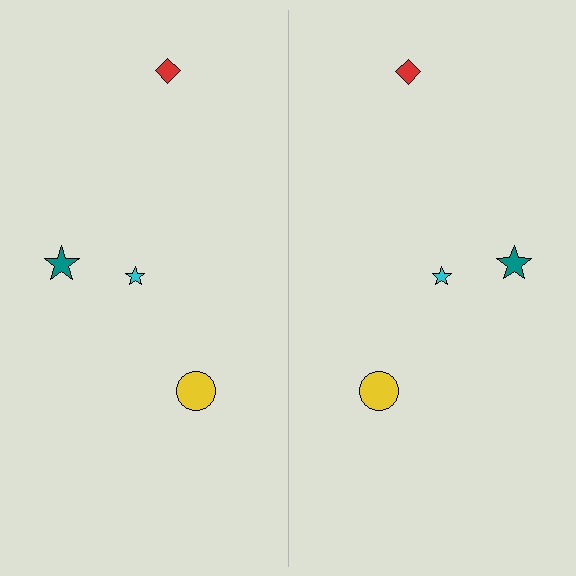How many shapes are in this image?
There are 8 shapes in this image.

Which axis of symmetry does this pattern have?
The pattern has a vertical axis of symmetry running through the center of the image.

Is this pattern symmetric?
Yes, this pattern has bilateral (reflection) symmetry.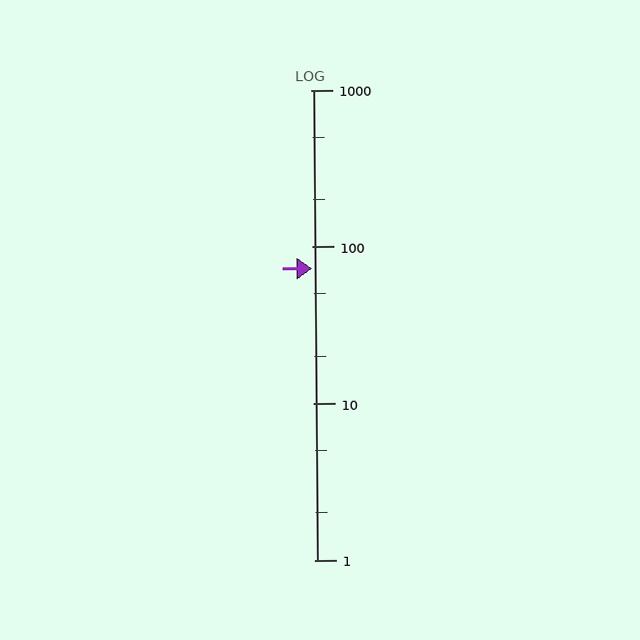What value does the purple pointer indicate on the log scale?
The pointer indicates approximately 73.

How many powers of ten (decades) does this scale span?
The scale spans 3 decades, from 1 to 1000.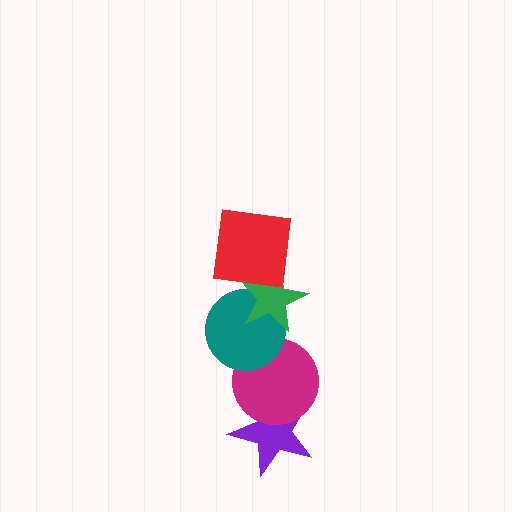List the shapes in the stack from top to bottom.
From top to bottom: the red square, the green star, the teal circle, the magenta circle, the purple star.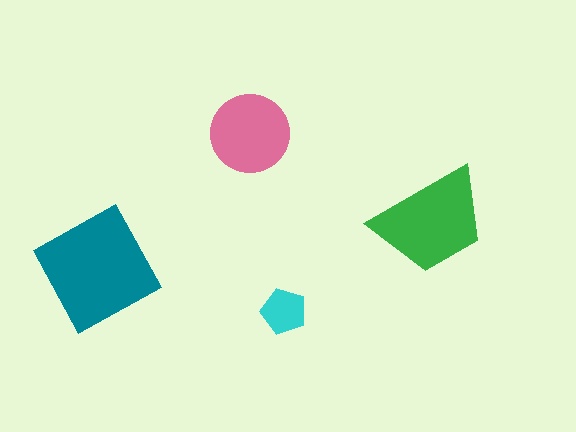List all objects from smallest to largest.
The cyan pentagon, the pink circle, the green trapezoid, the teal square.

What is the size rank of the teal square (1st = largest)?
1st.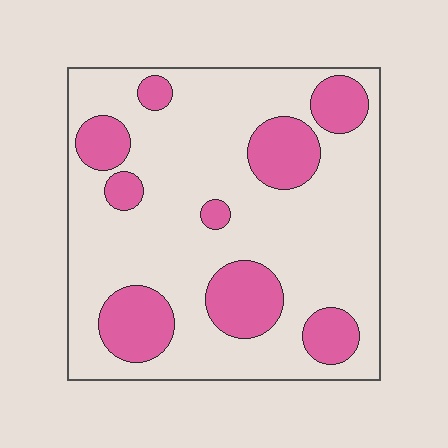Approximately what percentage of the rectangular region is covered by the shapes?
Approximately 25%.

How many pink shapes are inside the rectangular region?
9.